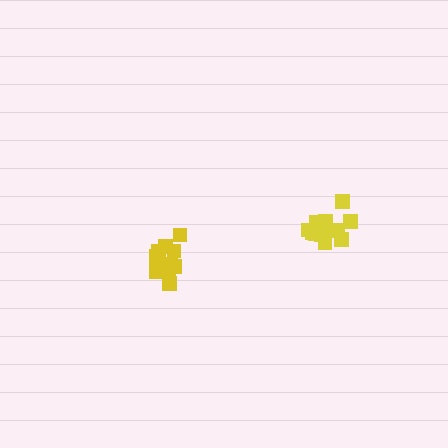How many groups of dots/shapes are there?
There are 2 groups.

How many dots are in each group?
Group 1: 12 dots, Group 2: 11 dots (23 total).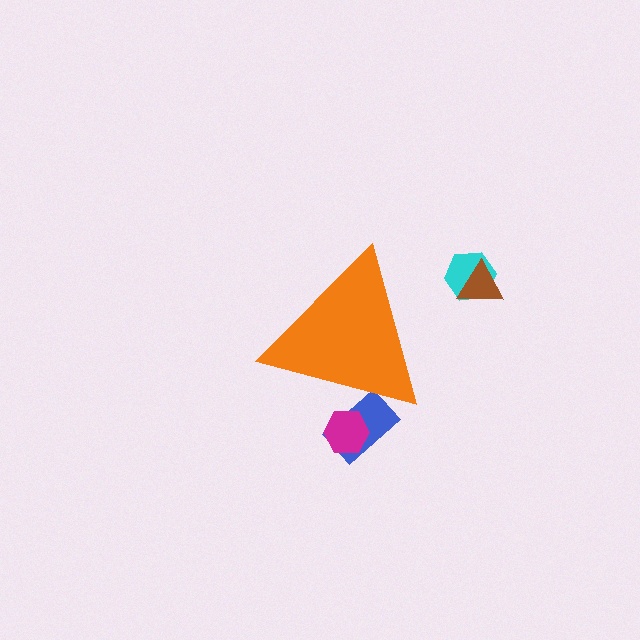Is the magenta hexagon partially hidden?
Yes, the magenta hexagon is partially hidden behind the orange triangle.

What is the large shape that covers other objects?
An orange triangle.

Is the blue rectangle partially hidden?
Yes, the blue rectangle is partially hidden behind the orange triangle.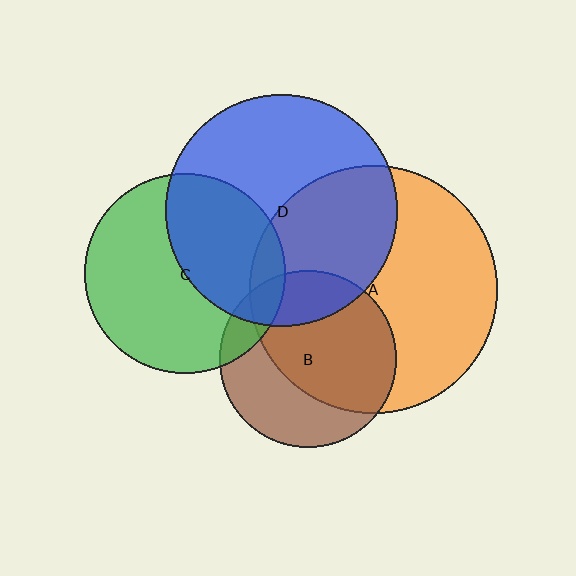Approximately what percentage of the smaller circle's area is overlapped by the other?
Approximately 20%.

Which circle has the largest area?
Circle A (orange).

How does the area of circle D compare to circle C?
Approximately 1.3 times.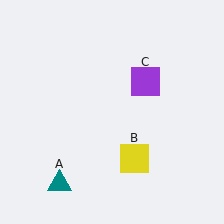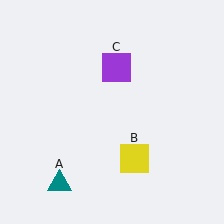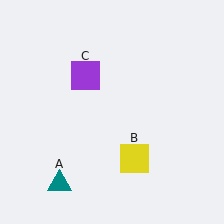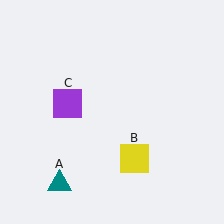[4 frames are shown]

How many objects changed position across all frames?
1 object changed position: purple square (object C).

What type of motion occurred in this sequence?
The purple square (object C) rotated counterclockwise around the center of the scene.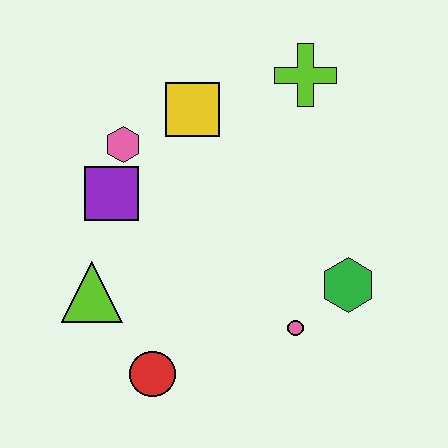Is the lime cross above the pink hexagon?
Yes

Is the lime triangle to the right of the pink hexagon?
No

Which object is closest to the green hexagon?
The pink circle is closest to the green hexagon.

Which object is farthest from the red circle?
The lime cross is farthest from the red circle.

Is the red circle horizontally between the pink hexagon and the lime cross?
Yes